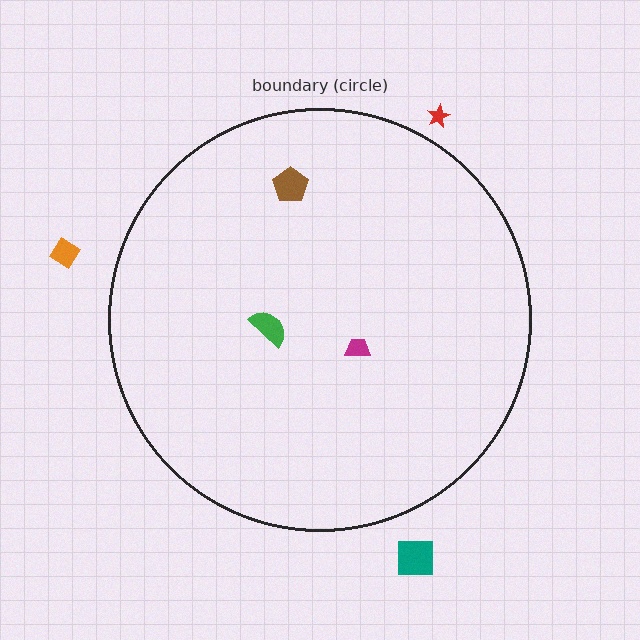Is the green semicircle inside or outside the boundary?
Inside.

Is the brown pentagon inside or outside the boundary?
Inside.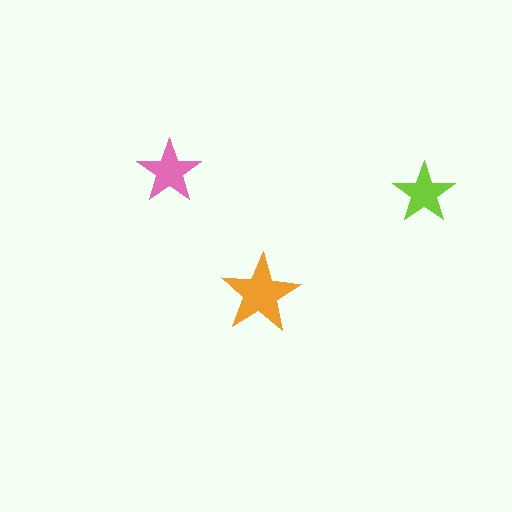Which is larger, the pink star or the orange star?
The orange one.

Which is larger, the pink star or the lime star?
The pink one.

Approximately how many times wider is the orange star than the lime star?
About 1.5 times wider.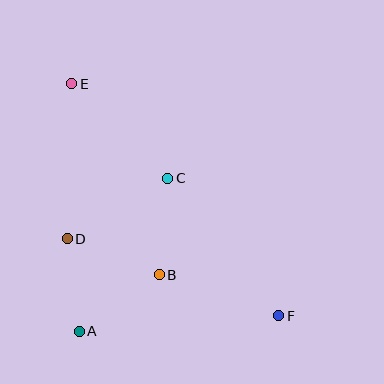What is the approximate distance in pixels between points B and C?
The distance between B and C is approximately 97 pixels.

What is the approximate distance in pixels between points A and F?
The distance between A and F is approximately 200 pixels.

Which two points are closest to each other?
Points A and D are closest to each other.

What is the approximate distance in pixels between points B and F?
The distance between B and F is approximately 126 pixels.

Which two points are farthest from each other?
Points E and F are farthest from each other.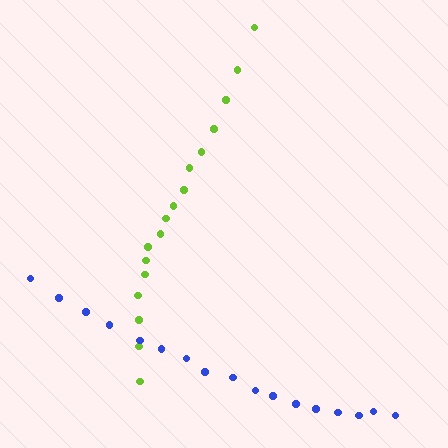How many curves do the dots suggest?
There are 2 distinct paths.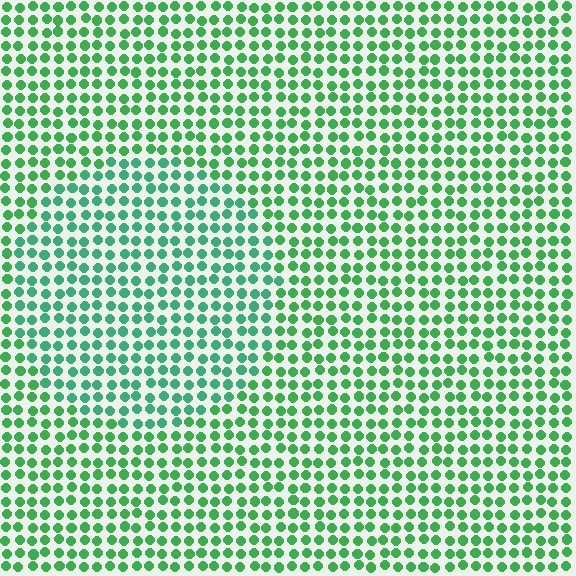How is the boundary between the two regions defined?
The boundary is defined purely by a slight shift in hue (about 21 degrees). Spacing, size, and orientation are identical on both sides.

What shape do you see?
I see a circle.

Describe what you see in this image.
The image is filled with small green elements in a uniform arrangement. A circle-shaped region is visible where the elements are tinted to a slightly different hue, forming a subtle color boundary.